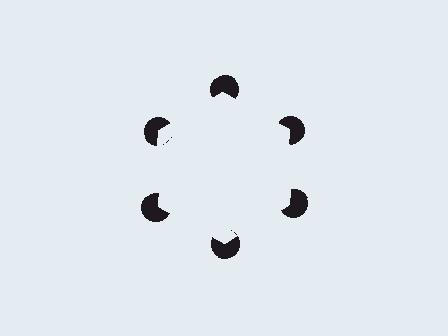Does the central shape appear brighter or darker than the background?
It typically appears slightly brighter than the background, even though no actual brightness change is drawn.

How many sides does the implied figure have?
6 sides.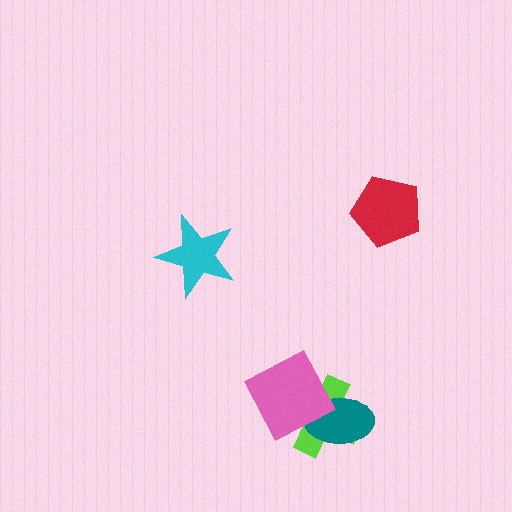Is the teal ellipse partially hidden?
Yes, it is partially covered by another shape.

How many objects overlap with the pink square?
2 objects overlap with the pink square.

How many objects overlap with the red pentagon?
0 objects overlap with the red pentagon.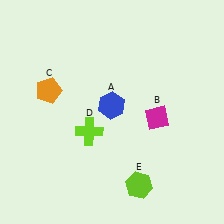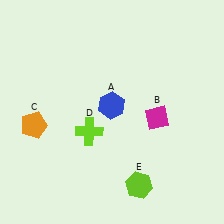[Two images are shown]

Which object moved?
The orange pentagon (C) moved down.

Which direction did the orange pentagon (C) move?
The orange pentagon (C) moved down.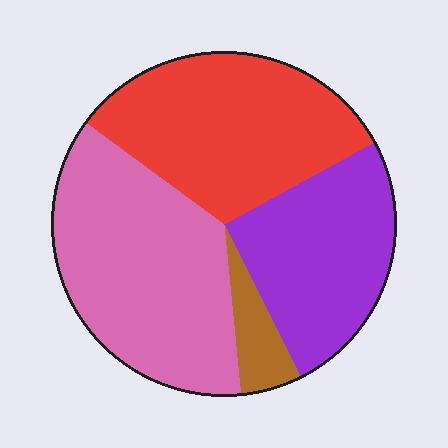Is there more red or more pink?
Pink.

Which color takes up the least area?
Brown, at roughly 5%.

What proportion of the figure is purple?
Purple covers 25% of the figure.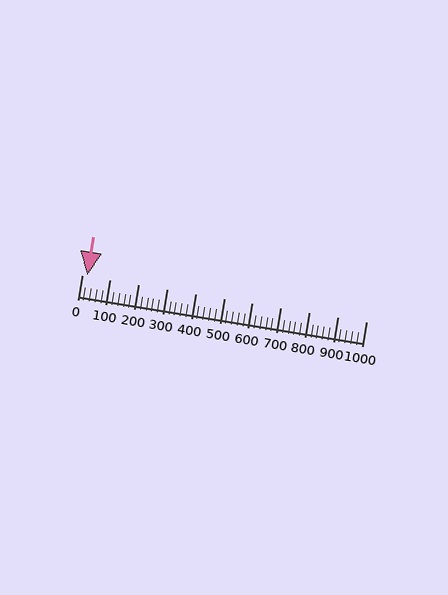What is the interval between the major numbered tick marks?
The major tick marks are spaced 100 units apart.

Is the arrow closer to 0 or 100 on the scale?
The arrow is closer to 0.